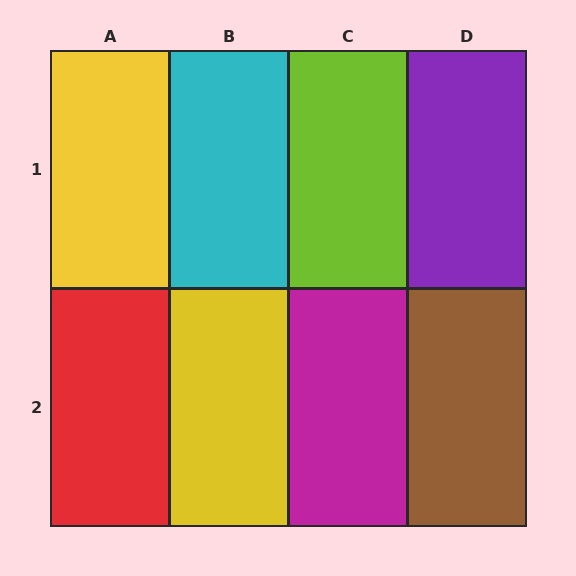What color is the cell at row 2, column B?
Yellow.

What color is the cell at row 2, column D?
Brown.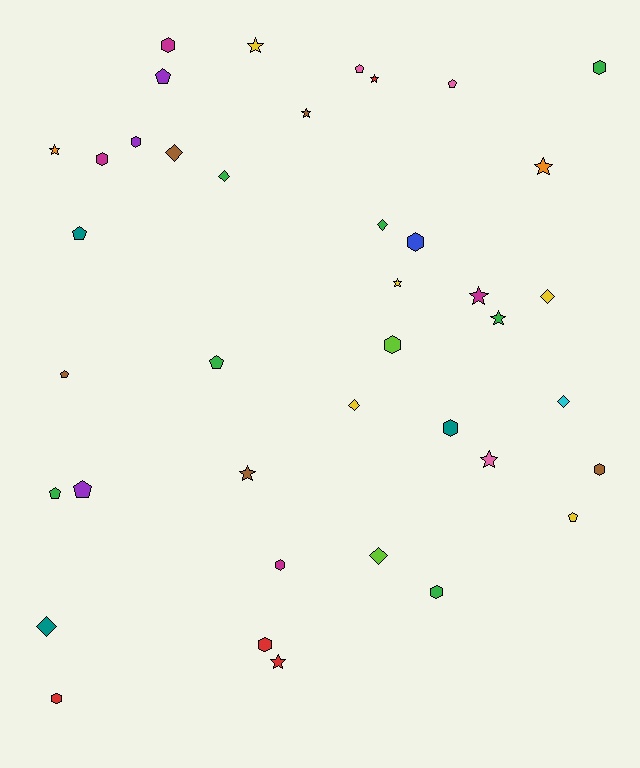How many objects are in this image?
There are 40 objects.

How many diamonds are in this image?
There are 8 diamonds.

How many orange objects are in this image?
There are 2 orange objects.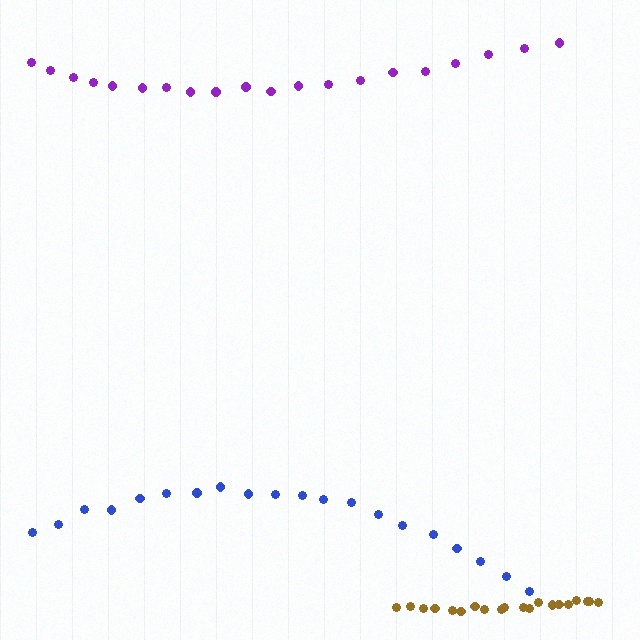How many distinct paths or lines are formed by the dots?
There are 3 distinct paths.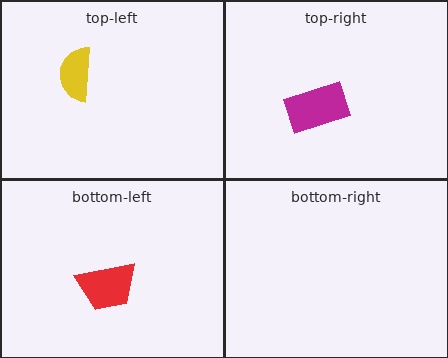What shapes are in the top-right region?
The magenta rectangle.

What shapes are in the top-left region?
The yellow semicircle.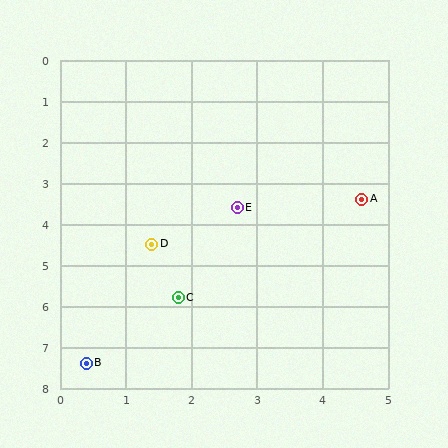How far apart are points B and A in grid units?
Points B and A are about 5.8 grid units apart.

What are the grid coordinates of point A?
Point A is at approximately (4.6, 3.4).